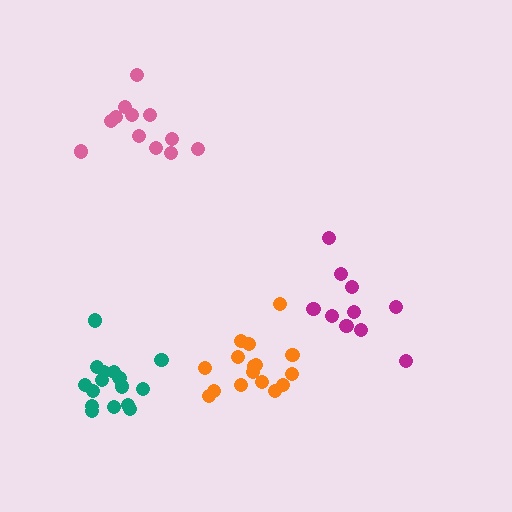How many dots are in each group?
Group 1: 10 dots, Group 2: 16 dots, Group 3: 16 dots, Group 4: 12 dots (54 total).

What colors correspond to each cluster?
The clusters are colored: magenta, teal, orange, pink.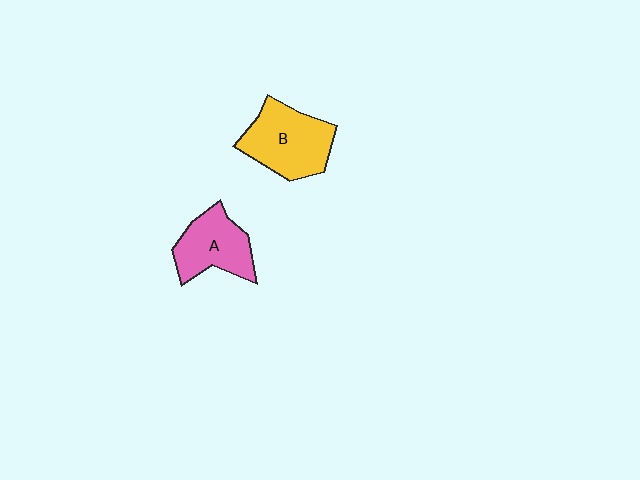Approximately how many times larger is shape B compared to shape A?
Approximately 1.2 times.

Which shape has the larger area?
Shape B (yellow).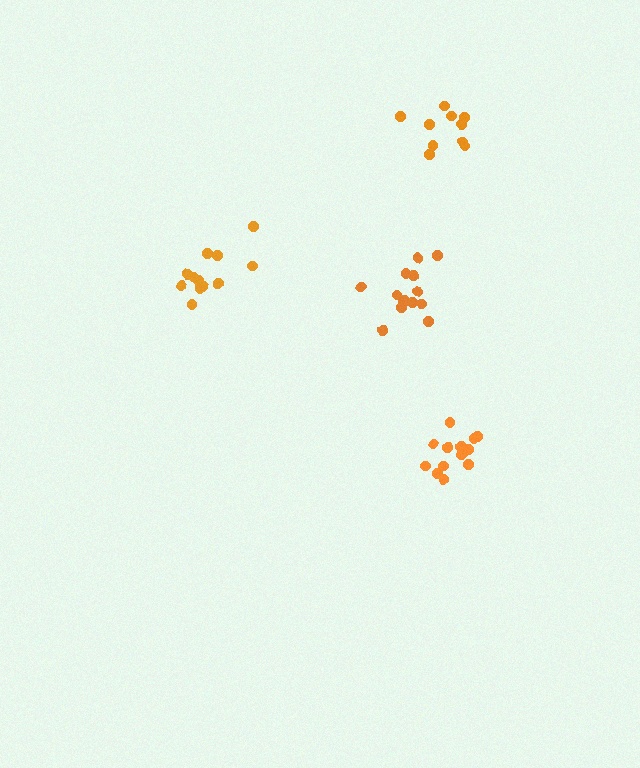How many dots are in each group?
Group 1: 14 dots, Group 2: 11 dots, Group 3: 14 dots, Group 4: 12 dots (51 total).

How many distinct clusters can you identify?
There are 4 distinct clusters.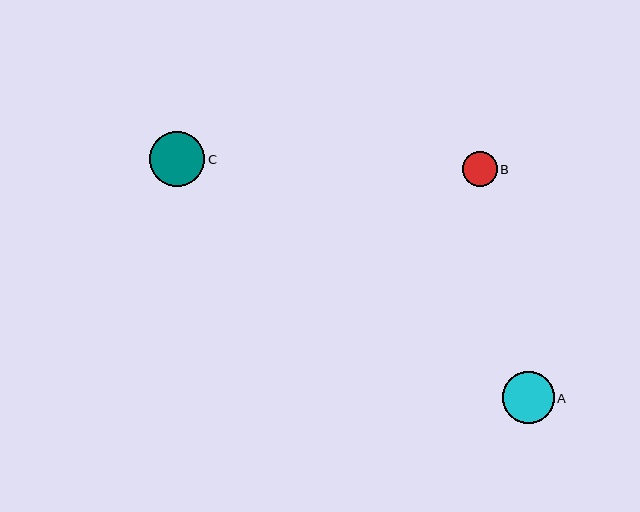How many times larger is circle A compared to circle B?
Circle A is approximately 1.5 times the size of circle B.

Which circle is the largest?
Circle C is the largest with a size of approximately 55 pixels.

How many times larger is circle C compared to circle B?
Circle C is approximately 1.6 times the size of circle B.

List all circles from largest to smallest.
From largest to smallest: C, A, B.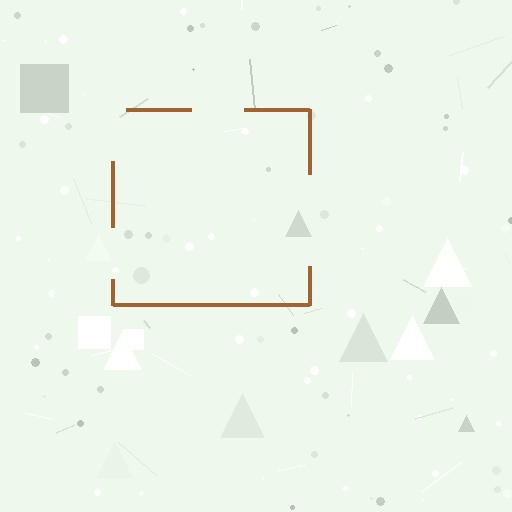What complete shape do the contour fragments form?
The contour fragments form a square.